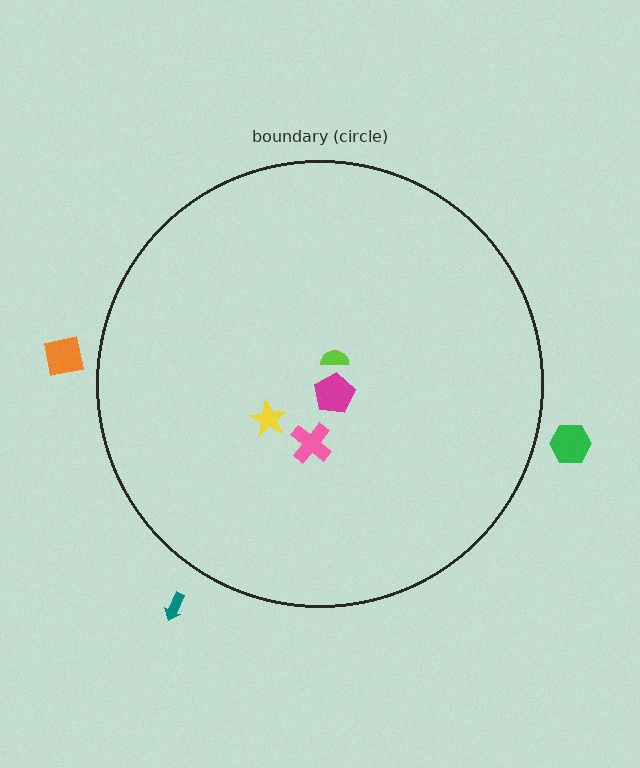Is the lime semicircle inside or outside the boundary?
Inside.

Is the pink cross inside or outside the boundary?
Inside.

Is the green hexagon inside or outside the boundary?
Outside.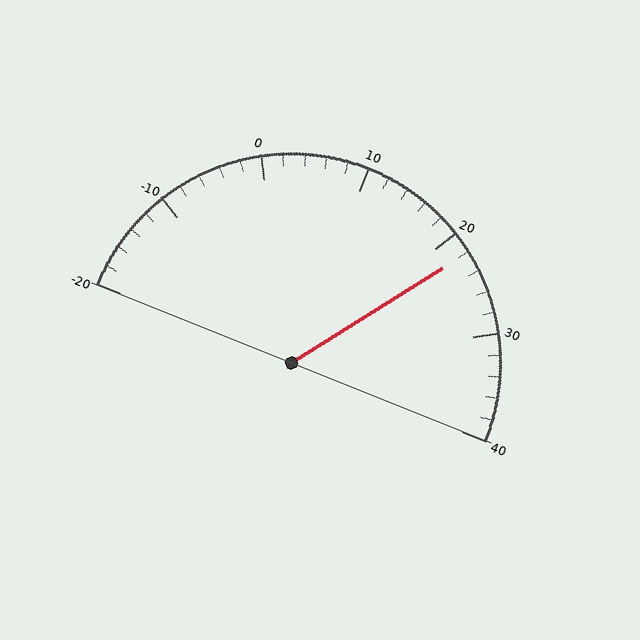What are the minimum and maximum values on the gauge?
The gauge ranges from -20 to 40.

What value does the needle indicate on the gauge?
The needle indicates approximately 22.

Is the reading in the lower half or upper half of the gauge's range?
The reading is in the upper half of the range (-20 to 40).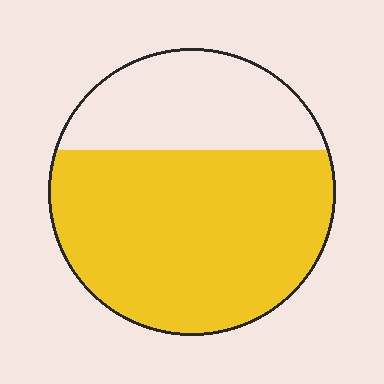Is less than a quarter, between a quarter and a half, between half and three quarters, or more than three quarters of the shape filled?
Between half and three quarters.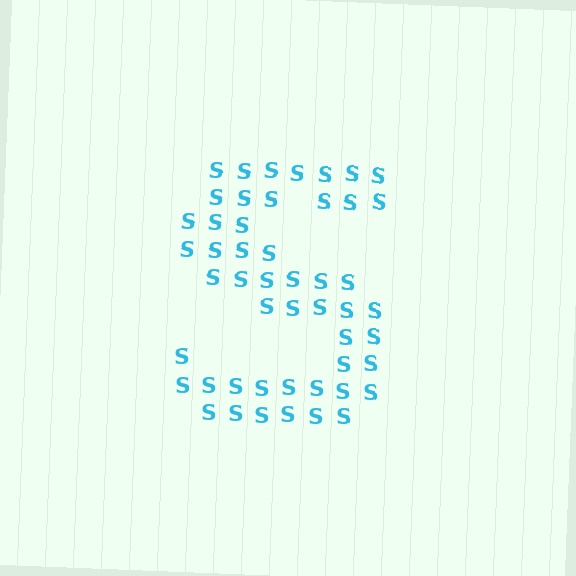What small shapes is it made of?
It is made of small letter S's.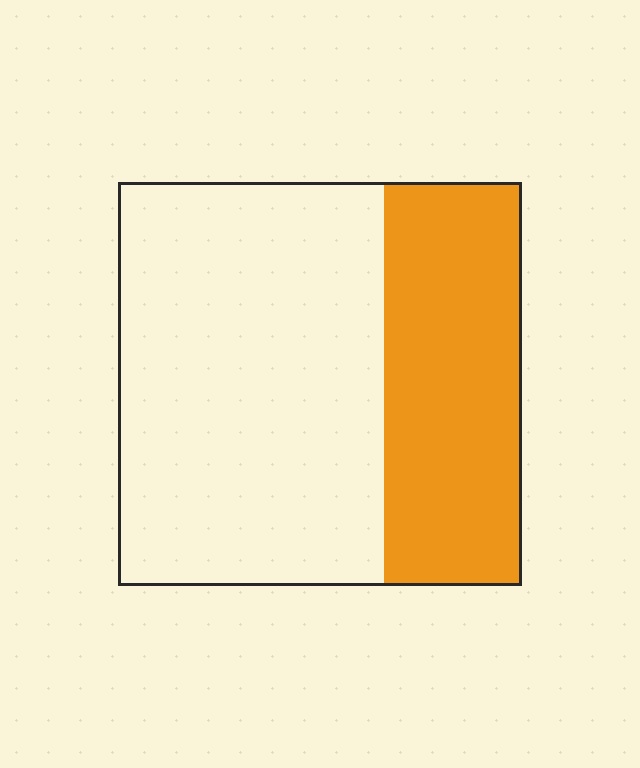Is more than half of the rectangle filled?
No.